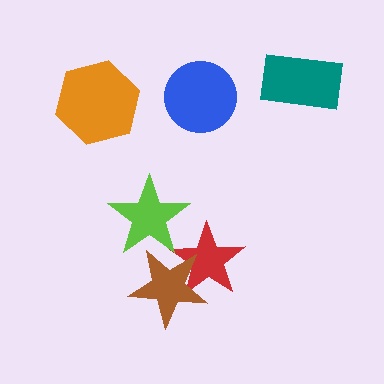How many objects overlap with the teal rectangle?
0 objects overlap with the teal rectangle.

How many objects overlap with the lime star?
2 objects overlap with the lime star.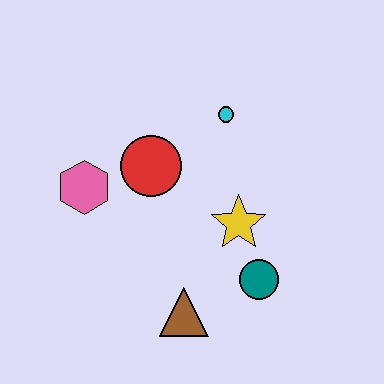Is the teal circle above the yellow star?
No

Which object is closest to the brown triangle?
The teal circle is closest to the brown triangle.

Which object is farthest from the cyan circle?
The brown triangle is farthest from the cyan circle.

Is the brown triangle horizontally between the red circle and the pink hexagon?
No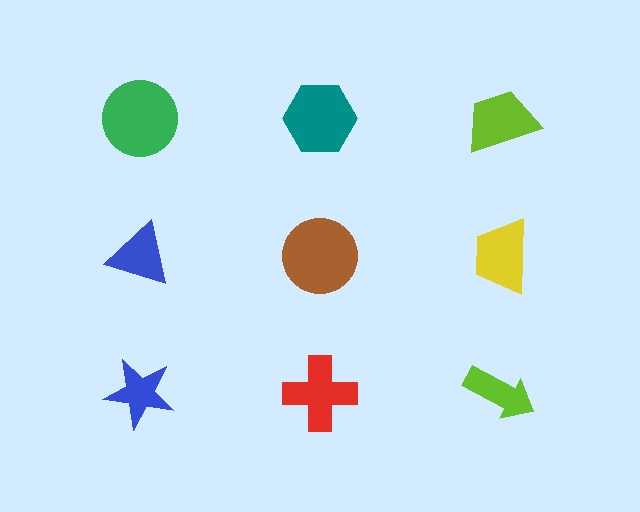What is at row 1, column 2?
A teal hexagon.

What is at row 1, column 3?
A lime trapezoid.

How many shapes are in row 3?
3 shapes.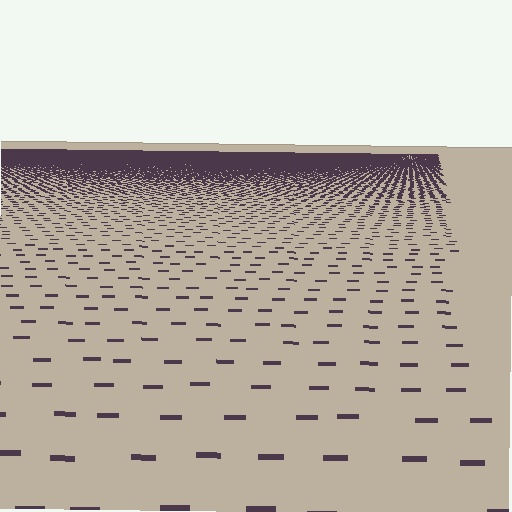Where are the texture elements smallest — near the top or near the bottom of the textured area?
Near the top.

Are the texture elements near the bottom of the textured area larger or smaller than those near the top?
Larger. Near the bottom, elements are closer to the viewer and appear at a bigger on-screen size.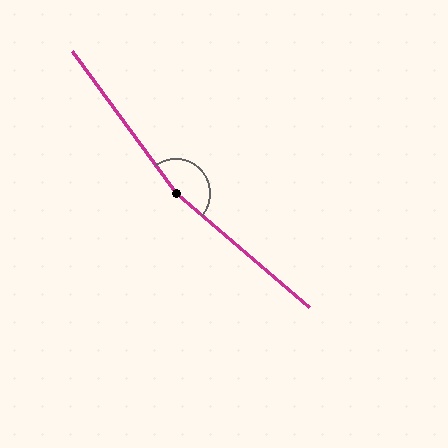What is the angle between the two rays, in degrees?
Approximately 166 degrees.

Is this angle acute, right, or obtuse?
It is obtuse.